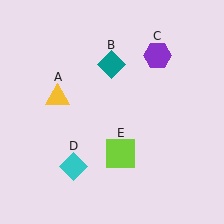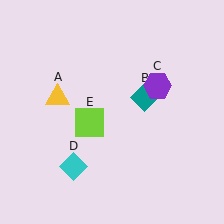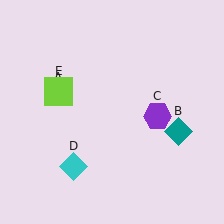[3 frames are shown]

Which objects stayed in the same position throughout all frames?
Yellow triangle (object A) and cyan diamond (object D) remained stationary.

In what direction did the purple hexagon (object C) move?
The purple hexagon (object C) moved down.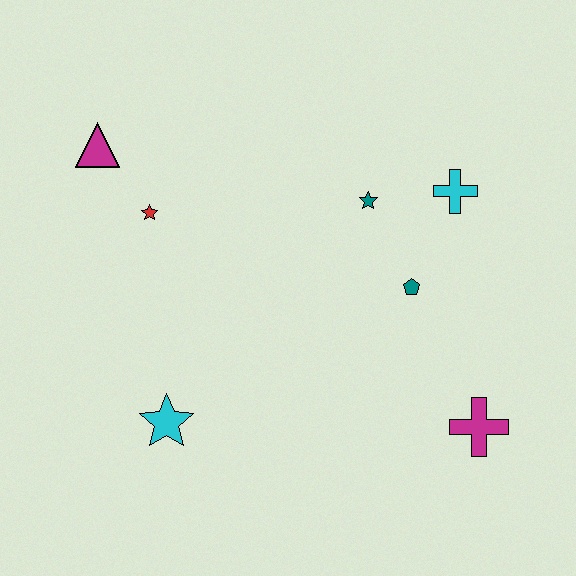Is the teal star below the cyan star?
No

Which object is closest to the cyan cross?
The teal star is closest to the cyan cross.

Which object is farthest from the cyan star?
The cyan cross is farthest from the cyan star.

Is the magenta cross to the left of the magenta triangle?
No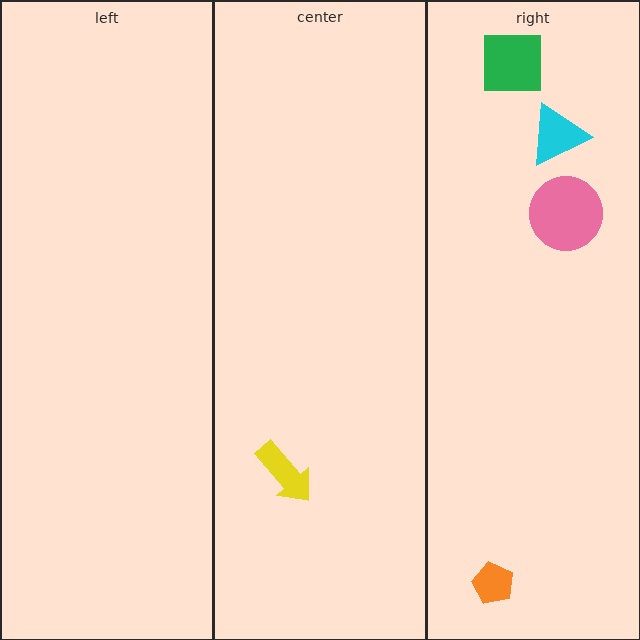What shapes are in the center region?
The yellow arrow.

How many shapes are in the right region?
4.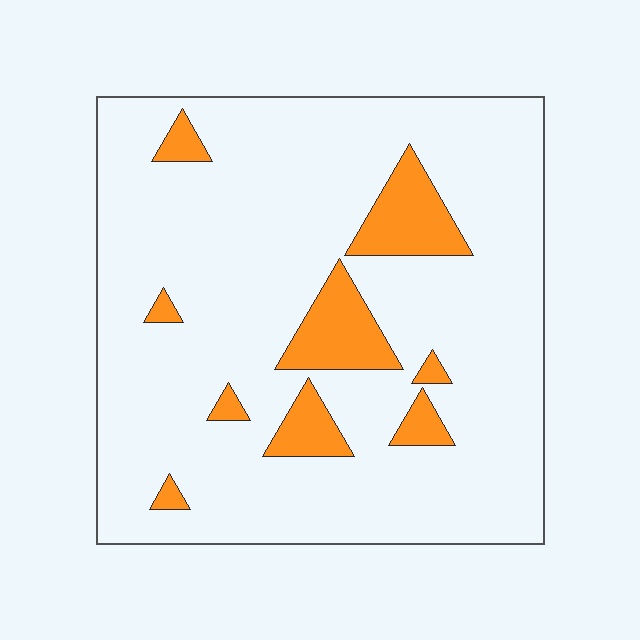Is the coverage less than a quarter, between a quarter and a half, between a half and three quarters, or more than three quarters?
Less than a quarter.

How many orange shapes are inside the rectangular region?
9.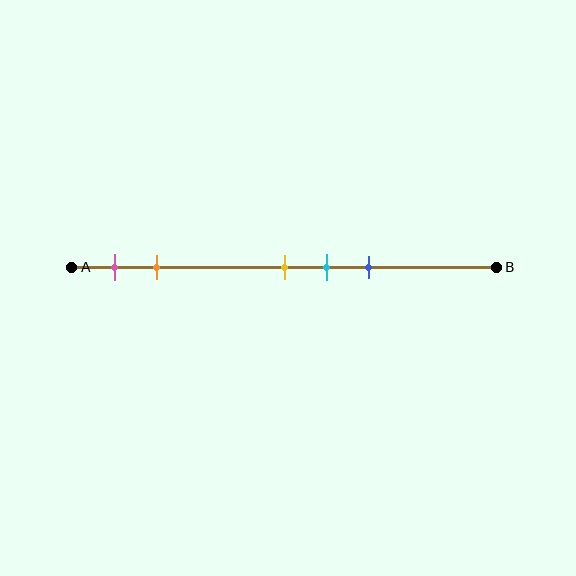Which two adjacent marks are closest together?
The yellow and cyan marks are the closest adjacent pair.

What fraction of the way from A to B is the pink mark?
The pink mark is approximately 10% (0.1) of the way from A to B.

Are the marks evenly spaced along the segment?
No, the marks are not evenly spaced.